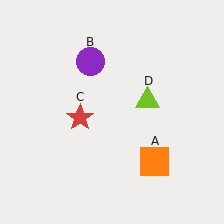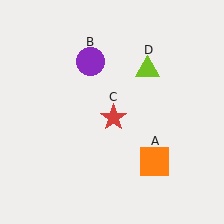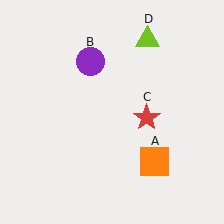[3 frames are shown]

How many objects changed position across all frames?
2 objects changed position: red star (object C), lime triangle (object D).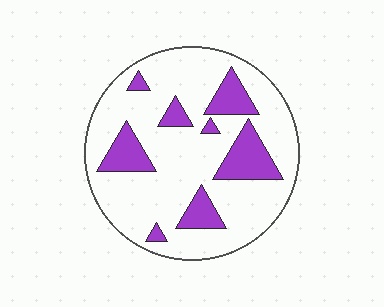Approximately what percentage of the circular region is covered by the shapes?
Approximately 20%.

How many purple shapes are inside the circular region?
8.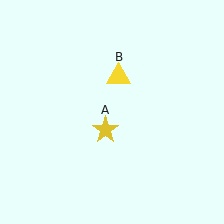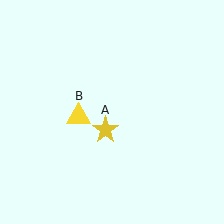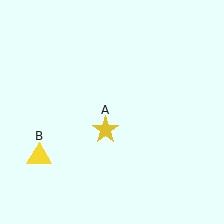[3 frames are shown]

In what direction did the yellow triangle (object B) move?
The yellow triangle (object B) moved down and to the left.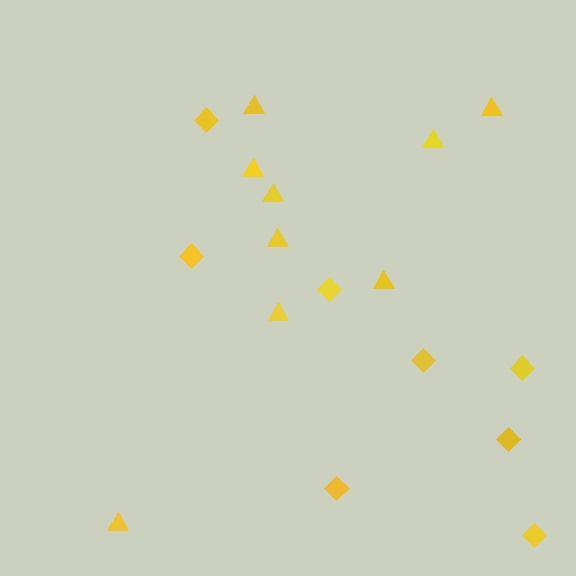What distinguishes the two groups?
There are 2 groups: one group of diamonds (8) and one group of triangles (9).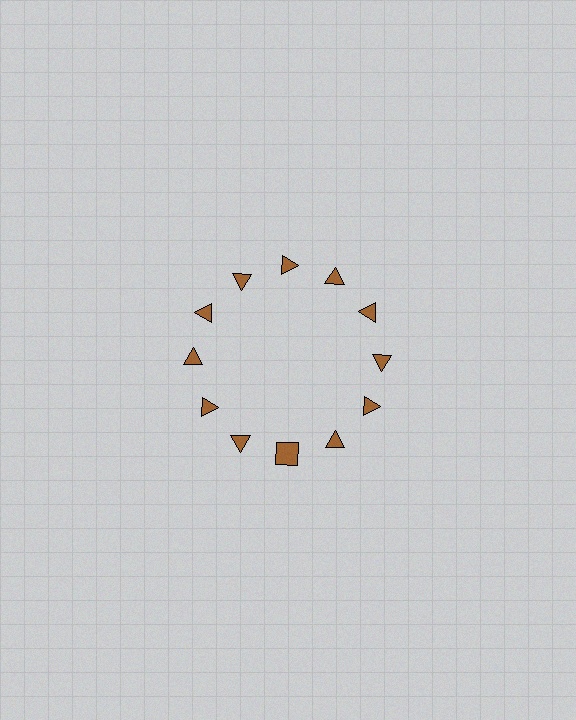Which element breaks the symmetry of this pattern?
The brown square at roughly the 6 o'clock position breaks the symmetry. All other shapes are brown triangles.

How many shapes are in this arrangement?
There are 12 shapes arranged in a ring pattern.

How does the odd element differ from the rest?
It has a different shape: square instead of triangle.